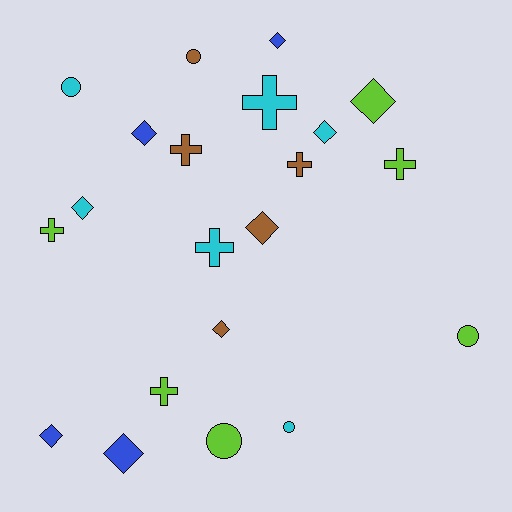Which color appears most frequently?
Cyan, with 6 objects.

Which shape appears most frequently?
Diamond, with 9 objects.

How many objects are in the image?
There are 21 objects.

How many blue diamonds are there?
There are 4 blue diamonds.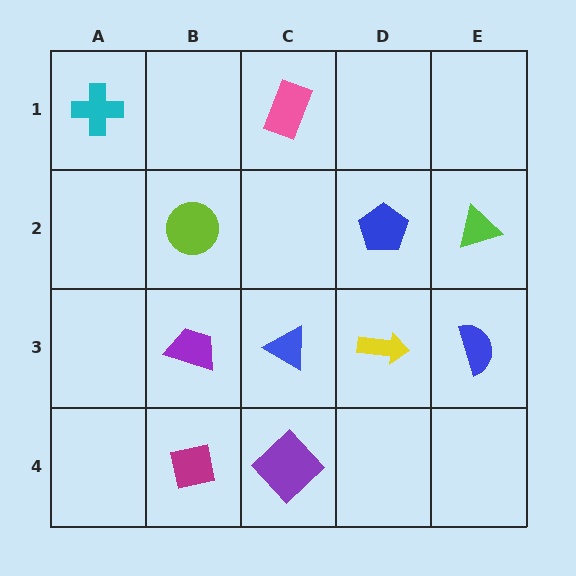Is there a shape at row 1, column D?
No, that cell is empty.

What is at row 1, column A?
A cyan cross.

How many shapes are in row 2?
3 shapes.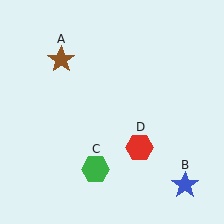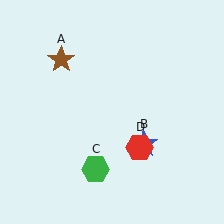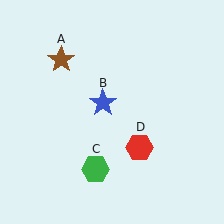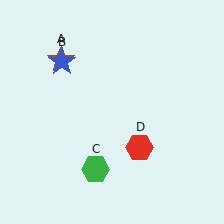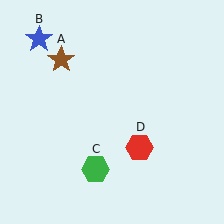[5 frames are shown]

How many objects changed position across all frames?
1 object changed position: blue star (object B).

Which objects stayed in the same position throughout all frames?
Brown star (object A) and green hexagon (object C) and red hexagon (object D) remained stationary.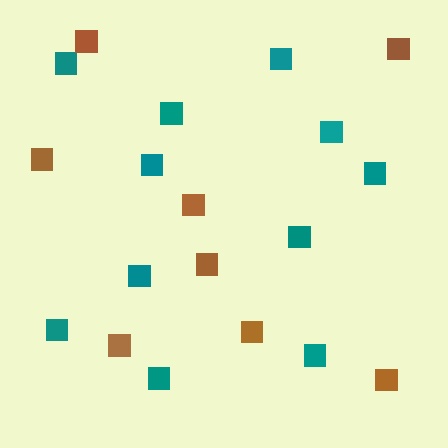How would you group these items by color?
There are 2 groups: one group of teal squares (11) and one group of brown squares (8).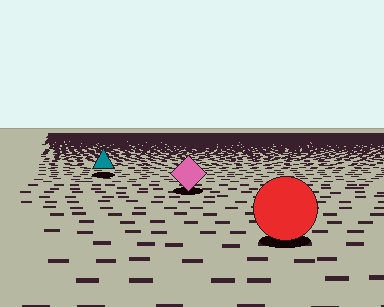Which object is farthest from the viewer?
The teal triangle is farthest from the viewer. It appears smaller and the ground texture around it is denser.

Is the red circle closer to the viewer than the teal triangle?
Yes. The red circle is closer — you can tell from the texture gradient: the ground texture is coarser near it.